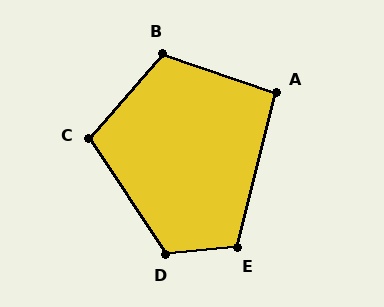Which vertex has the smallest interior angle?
A, at approximately 95 degrees.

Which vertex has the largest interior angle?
D, at approximately 118 degrees.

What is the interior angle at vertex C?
Approximately 106 degrees (obtuse).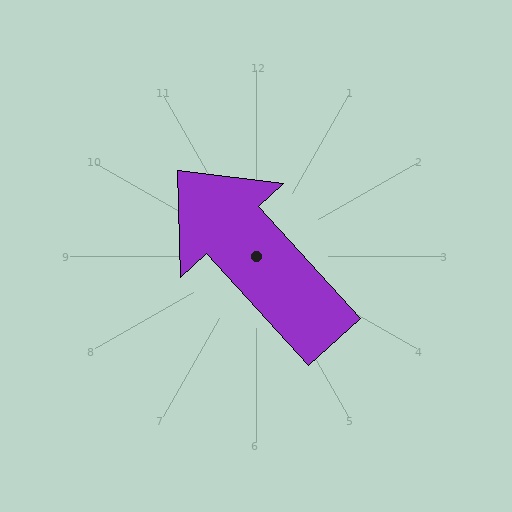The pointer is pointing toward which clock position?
Roughly 11 o'clock.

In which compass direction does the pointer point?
Northwest.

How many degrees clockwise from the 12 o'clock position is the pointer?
Approximately 317 degrees.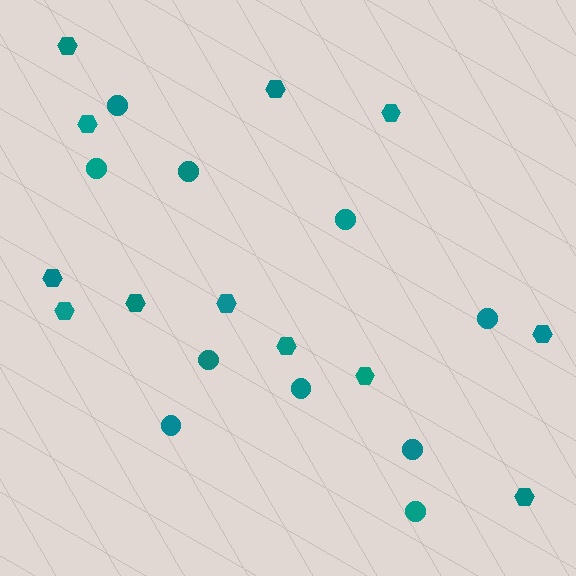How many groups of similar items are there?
There are 2 groups: one group of hexagons (12) and one group of circles (10).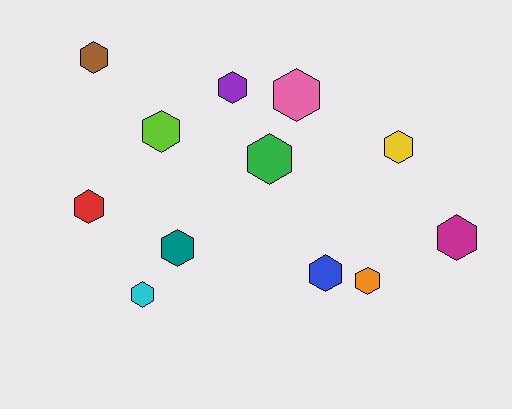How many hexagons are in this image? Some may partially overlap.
There are 12 hexagons.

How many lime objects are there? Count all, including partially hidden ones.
There is 1 lime object.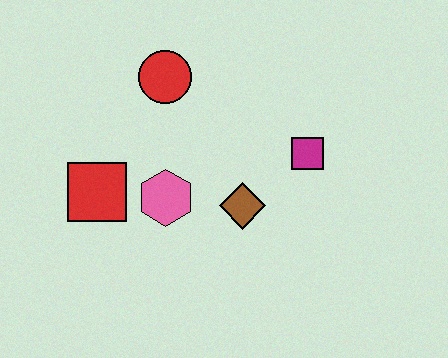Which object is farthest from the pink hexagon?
The magenta square is farthest from the pink hexagon.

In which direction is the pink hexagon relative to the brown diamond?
The pink hexagon is to the left of the brown diamond.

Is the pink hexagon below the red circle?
Yes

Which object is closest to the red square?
The pink hexagon is closest to the red square.